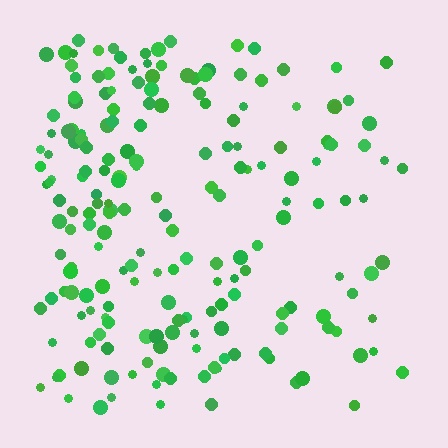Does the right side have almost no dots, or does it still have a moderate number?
Still a moderate number, just noticeably fewer than the left.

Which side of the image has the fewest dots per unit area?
The right.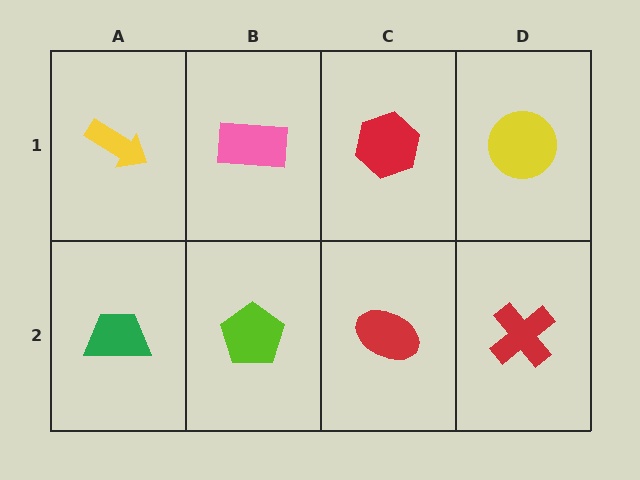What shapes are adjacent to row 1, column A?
A green trapezoid (row 2, column A), a pink rectangle (row 1, column B).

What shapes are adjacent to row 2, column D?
A yellow circle (row 1, column D), a red ellipse (row 2, column C).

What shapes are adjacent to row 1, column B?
A lime pentagon (row 2, column B), a yellow arrow (row 1, column A), a red hexagon (row 1, column C).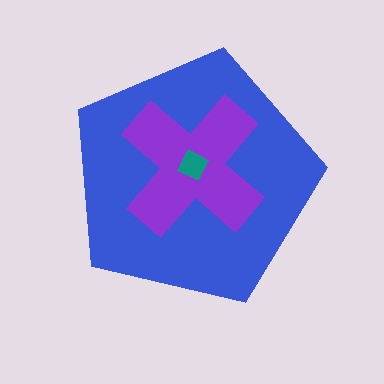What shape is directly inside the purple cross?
The teal diamond.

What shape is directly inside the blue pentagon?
The purple cross.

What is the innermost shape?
The teal diamond.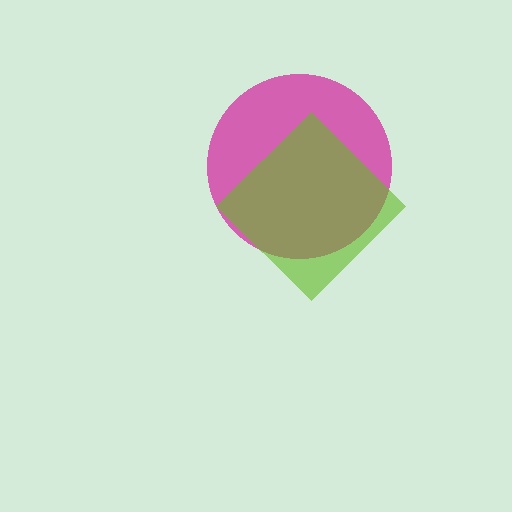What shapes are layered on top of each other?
The layered shapes are: a magenta circle, a lime diamond.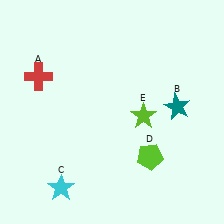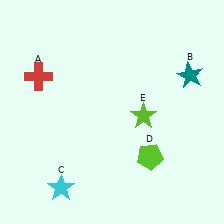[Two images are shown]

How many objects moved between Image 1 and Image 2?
1 object moved between the two images.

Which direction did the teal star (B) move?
The teal star (B) moved up.